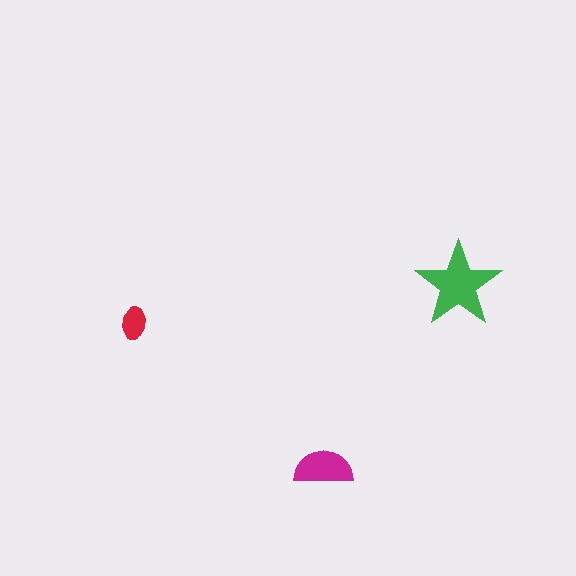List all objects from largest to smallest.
The green star, the magenta semicircle, the red ellipse.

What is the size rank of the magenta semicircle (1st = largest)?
2nd.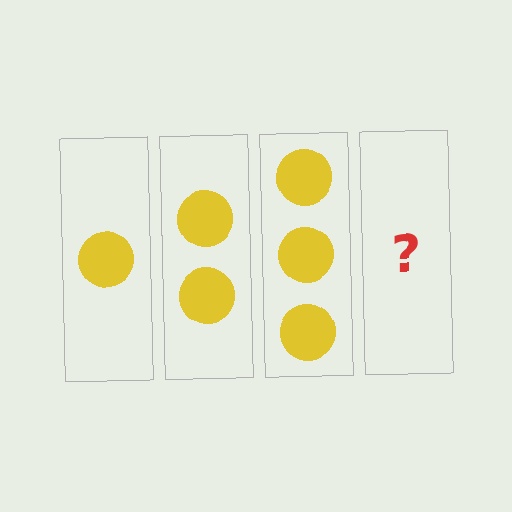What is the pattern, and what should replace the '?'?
The pattern is that each step adds one more circle. The '?' should be 4 circles.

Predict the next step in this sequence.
The next step is 4 circles.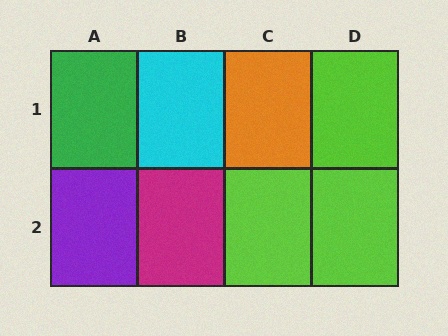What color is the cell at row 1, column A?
Green.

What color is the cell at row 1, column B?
Cyan.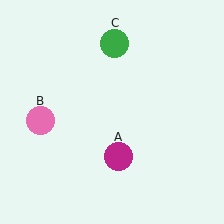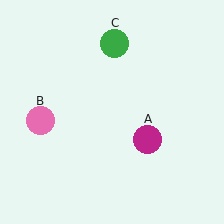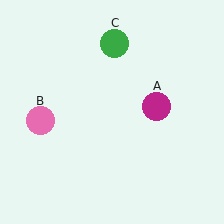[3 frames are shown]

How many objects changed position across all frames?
1 object changed position: magenta circle (object A).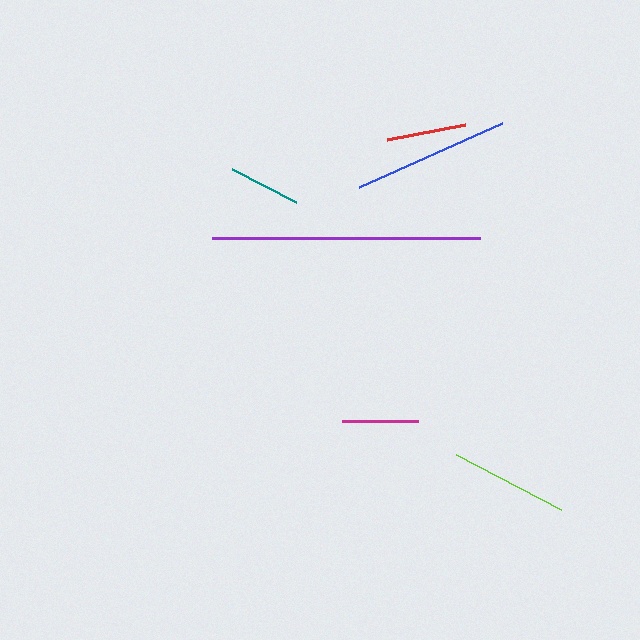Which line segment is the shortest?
The teal line is the shortest at approximately 71 pixels.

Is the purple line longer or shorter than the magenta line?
The purple line is longer than the magenta line.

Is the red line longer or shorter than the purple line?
The purple line is longer than the red line.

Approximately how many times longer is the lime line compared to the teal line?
The lime line is approximately 1.7 times the length of the teal line.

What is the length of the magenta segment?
The magenta segment is approximately 77 pixels long.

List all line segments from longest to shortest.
From longest to shortest: purple, blue, lime, red, magenta, teal.